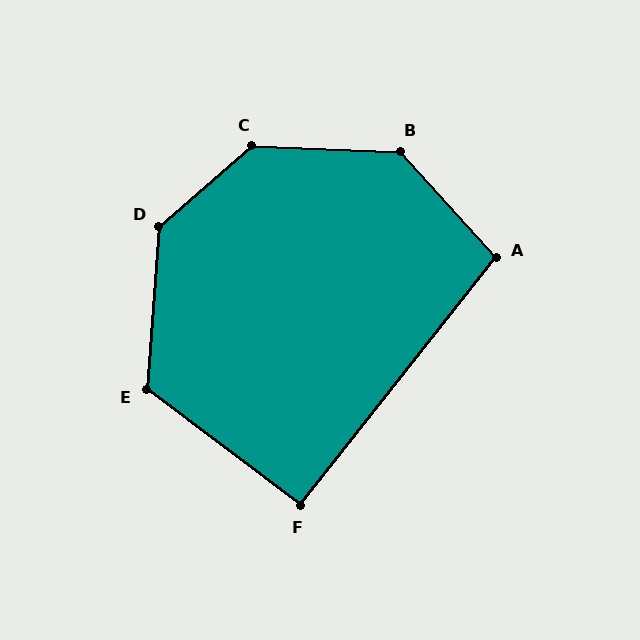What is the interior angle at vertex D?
Approximately 135 degrees (obtuse).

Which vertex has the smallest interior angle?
F, at approximately 91 degrees.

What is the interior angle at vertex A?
Approximately 100 degrees (obtuse).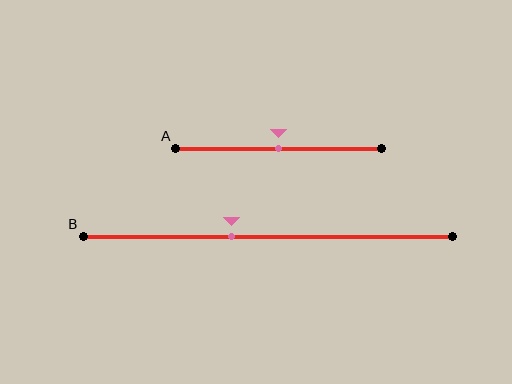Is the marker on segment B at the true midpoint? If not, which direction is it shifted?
No, the marker on segment B is shifted to the left by about 10% of the segment length.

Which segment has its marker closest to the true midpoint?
Segment A has its marker closest to the true midpoint.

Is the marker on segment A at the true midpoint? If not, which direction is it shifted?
Yes, the marker on segment A is at the true midpoint.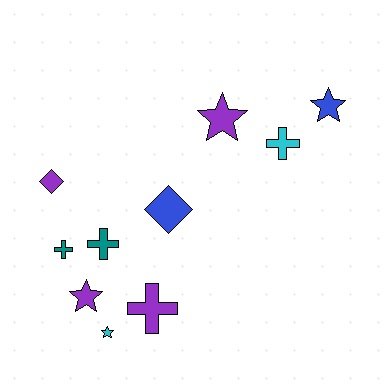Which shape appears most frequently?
Star, with 4 objects.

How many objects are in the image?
There are 10 objects.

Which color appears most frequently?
Purple, with 4 objects.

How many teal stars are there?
There are no teal stars.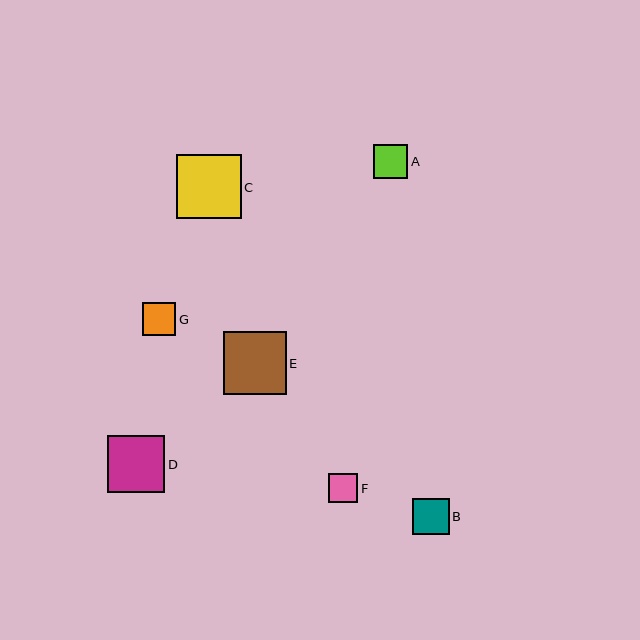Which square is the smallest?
Square F is the smallest with a size of approximately 29 pixels.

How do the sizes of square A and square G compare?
Square A and square G are approximately the same size.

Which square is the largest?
Square C is the largest with a size of approximately 65 pixels.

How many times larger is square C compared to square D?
Square C is approximately 1.1 times the size of square D.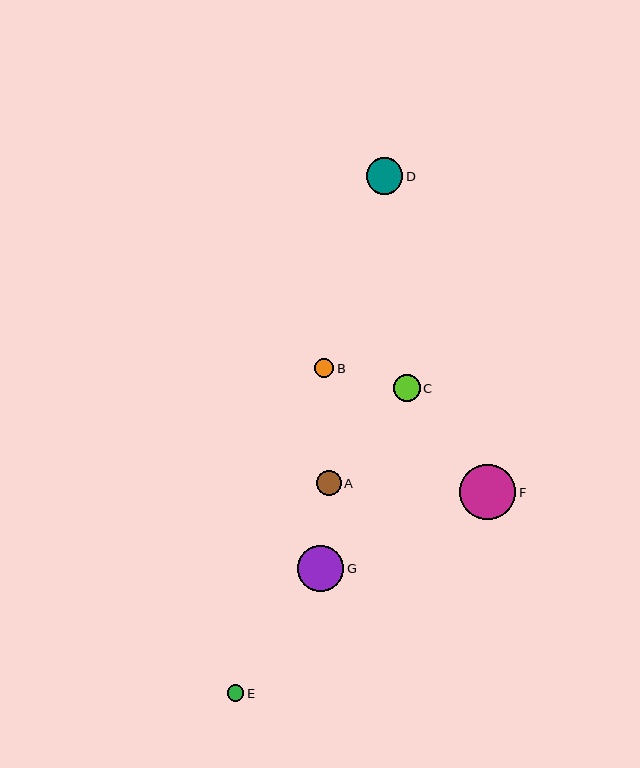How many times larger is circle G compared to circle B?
Circle G is approximately 2.4 times the size of circle B.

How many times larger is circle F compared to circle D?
Circle F is approximately 1.5 times the size of circle D.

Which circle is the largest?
Circle F is the largest with a size of approximately 56 pixels.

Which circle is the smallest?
Circle E is the smallest with a size of approximately 17 pixels.